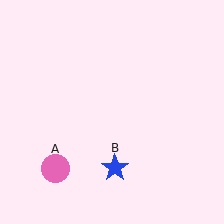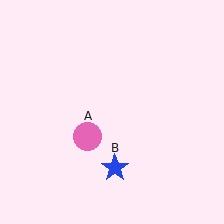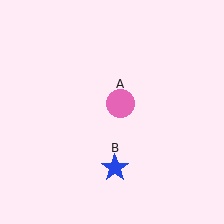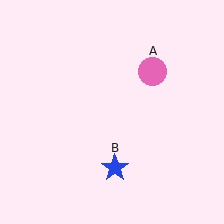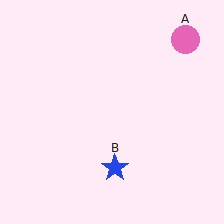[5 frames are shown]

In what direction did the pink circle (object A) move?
The pink circle (object A) moved up and to the right.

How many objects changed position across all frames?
1 object changed position: pink circle (object A).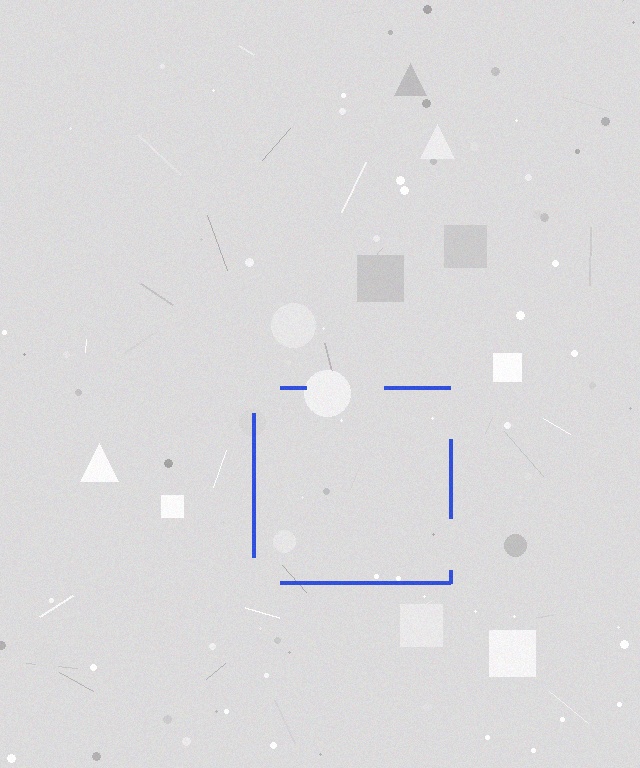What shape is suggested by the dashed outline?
The dashed outline suggests a square.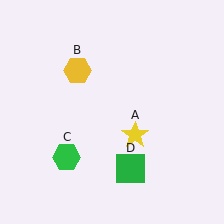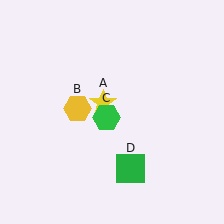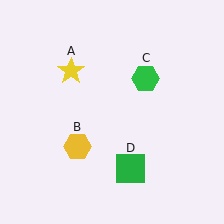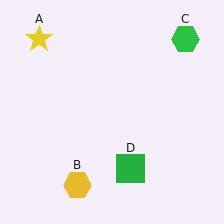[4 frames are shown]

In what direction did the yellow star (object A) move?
The yellow star (object A) moved up and to the left.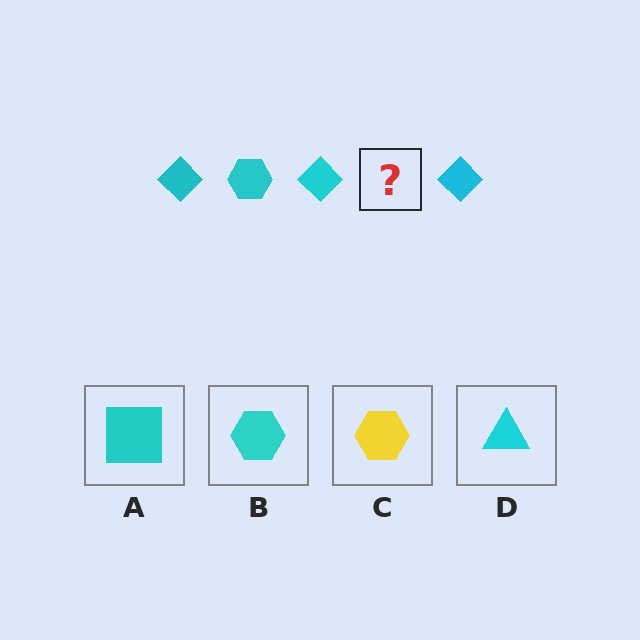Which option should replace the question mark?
Option B.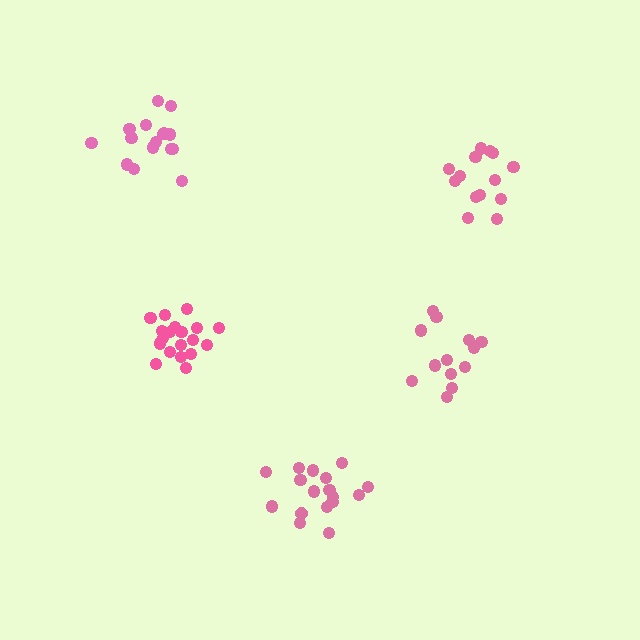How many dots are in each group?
Group 1: 16 dots, Group 2: 19 dots, Group 3: 13 dots, Group 4: 14 dots, Group 5: 17 dots (79 total).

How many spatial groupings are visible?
There are 5 spatial groupings.